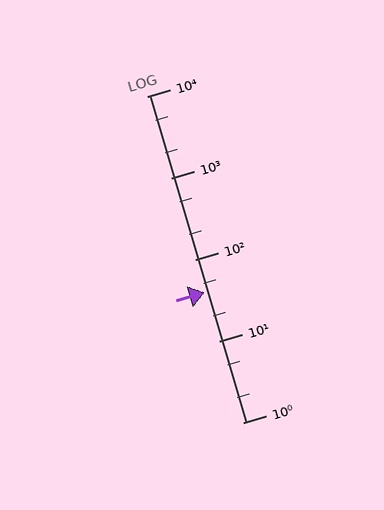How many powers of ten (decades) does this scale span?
The scale spans 4 decades, from 1 to 10000.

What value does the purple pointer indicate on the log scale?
The pointer indicates approximately 39.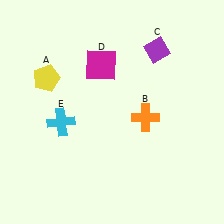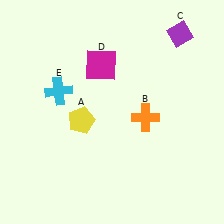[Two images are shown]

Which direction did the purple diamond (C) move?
The purple diamond (C) moved right.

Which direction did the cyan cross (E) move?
The cyan cross (E) moved up.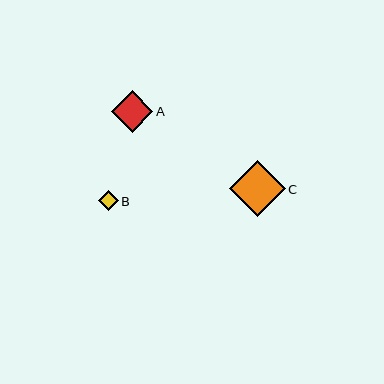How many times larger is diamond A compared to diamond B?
Diamond A is approximately 2.0 times the size of diamond B.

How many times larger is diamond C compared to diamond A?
Diamond C is approximately 1.3 times the size of diamond A.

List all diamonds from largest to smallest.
From largest to smallest: C, A, B.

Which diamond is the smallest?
Diamond B is the smallest with a size of approximately 20 pixels.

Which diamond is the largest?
Diamond C is the largest with a size of approximately 56 pixels.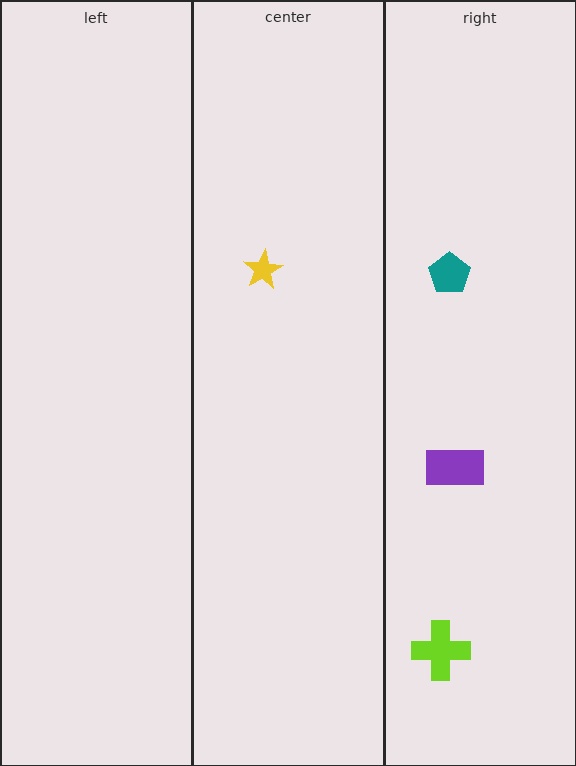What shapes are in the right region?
The lime cross, the purple rectangle, the teal pentagon.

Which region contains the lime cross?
The right region.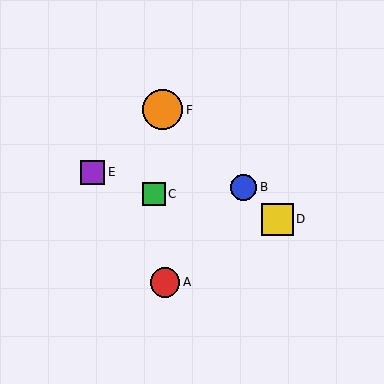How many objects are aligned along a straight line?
3 objects (B, D, F) are aligned along a straight line.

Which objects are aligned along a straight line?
Objects B, D, F are aligned along a straight line.